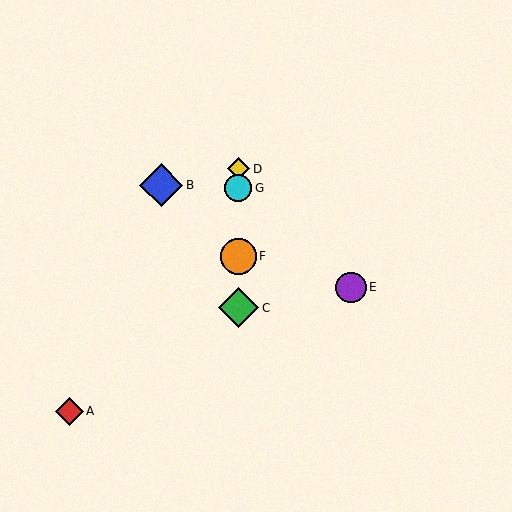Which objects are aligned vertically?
Objects C, D, F, G are aligned vertically.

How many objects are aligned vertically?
4 objects (C, D, F, G) are aligned vertically.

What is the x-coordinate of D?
Object D is at x≈238.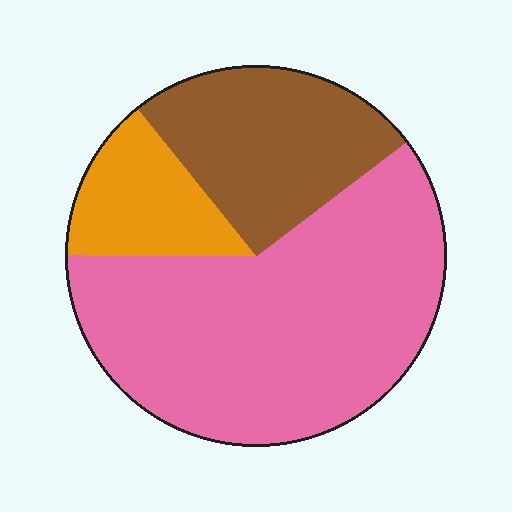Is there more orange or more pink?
Pink.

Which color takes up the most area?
Pink, at roughly 60%.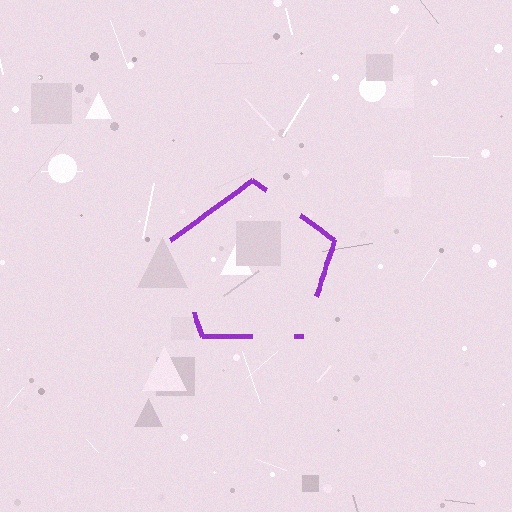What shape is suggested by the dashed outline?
The dashed outline suggests a pentagon.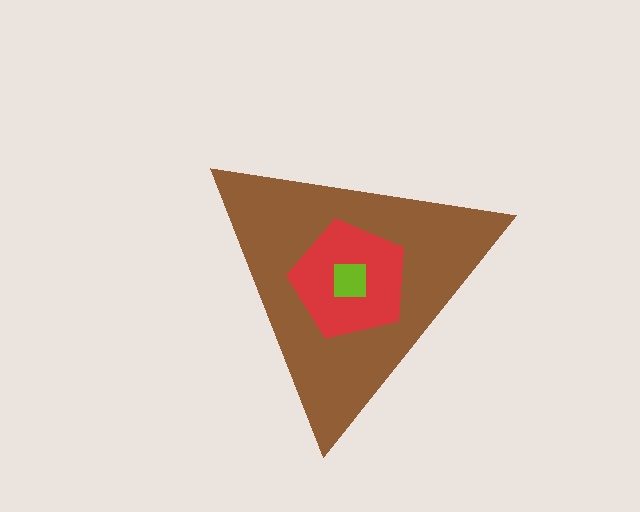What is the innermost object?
The lime square.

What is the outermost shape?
The brown triangle.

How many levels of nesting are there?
3.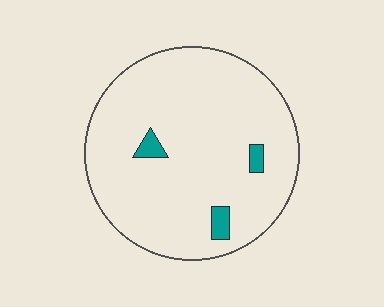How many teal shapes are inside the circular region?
3.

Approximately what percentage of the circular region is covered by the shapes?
Approximately 5%.